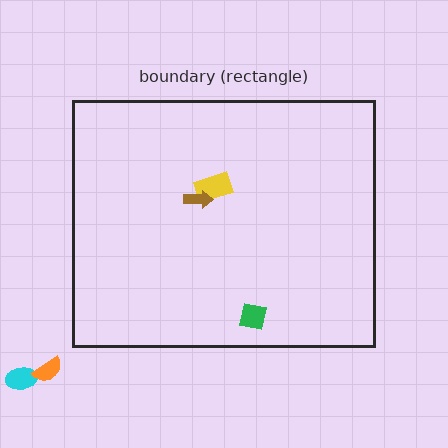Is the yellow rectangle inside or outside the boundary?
Inside.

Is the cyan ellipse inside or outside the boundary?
Outside.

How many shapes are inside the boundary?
3 inside, 2 outside.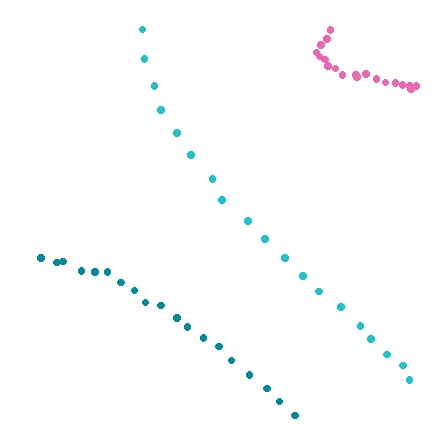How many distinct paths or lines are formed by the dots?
There are 3 distinct paths.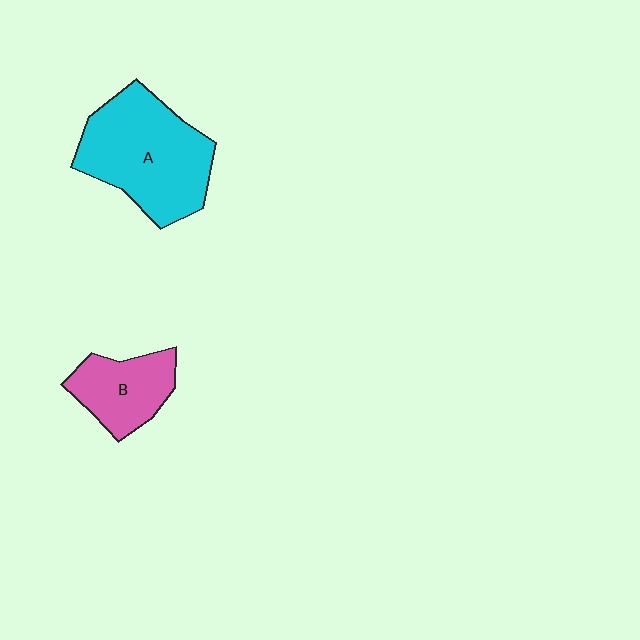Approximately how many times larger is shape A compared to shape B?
Approximately 1.9 times.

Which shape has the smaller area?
Shape B (pink).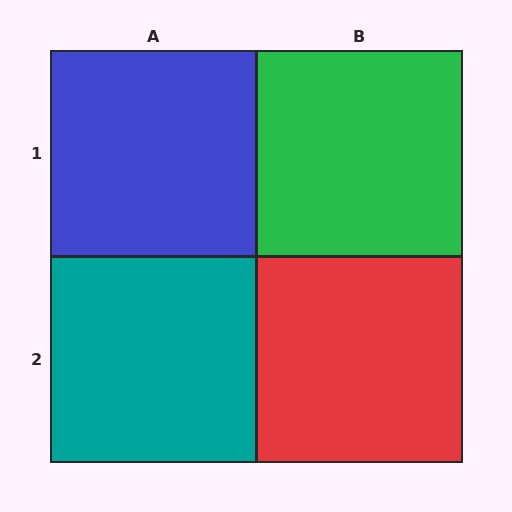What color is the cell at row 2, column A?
Teal.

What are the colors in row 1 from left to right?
Blue, green.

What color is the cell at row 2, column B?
Red.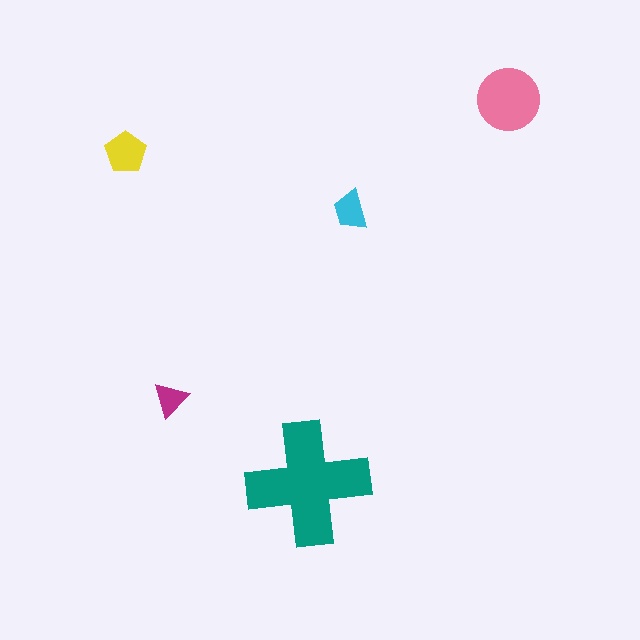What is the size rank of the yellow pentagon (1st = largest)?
3rd.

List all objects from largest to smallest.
The teal cross, the pink circle, the yellow pentagon, the cyan trapezoid, the magenta triangle.